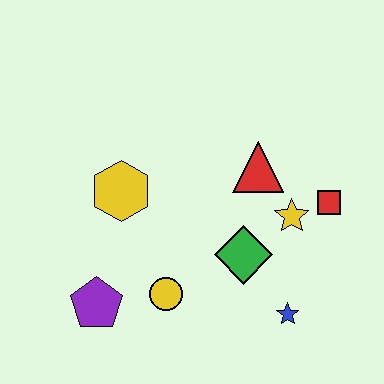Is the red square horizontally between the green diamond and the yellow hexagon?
No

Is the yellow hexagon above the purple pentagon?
Yes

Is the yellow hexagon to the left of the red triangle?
Yes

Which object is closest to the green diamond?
The yellow star is closest to the green diamond.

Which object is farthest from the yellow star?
The purple pentagon is farthest from the yellow star.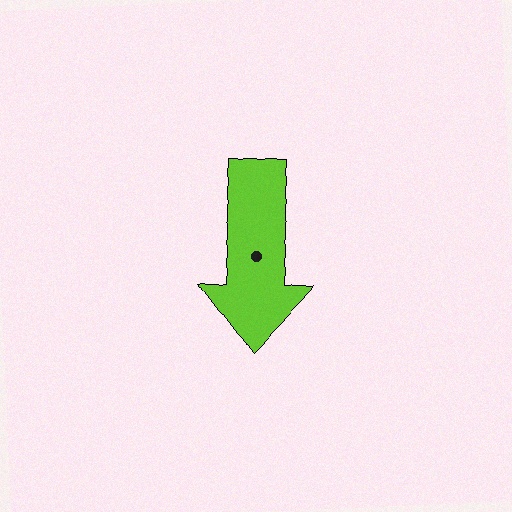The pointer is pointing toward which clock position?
Roughly 6 o'clock.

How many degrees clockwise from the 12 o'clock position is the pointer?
Approximately 183 degrees.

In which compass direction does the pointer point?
South.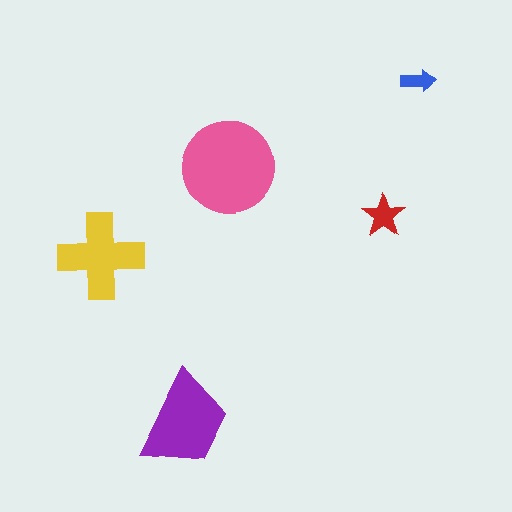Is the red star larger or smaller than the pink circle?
Smaller.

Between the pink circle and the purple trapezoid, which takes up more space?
The pink circle.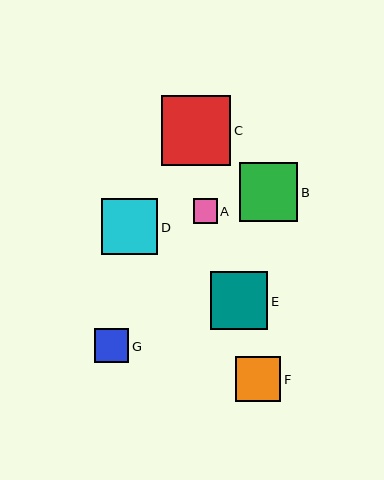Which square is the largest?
Square C is the largest with a size of approximately 70 pixels.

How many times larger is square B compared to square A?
Square B is approximately 2.4 times the size of square A.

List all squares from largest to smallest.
From largest to smallest: C, B, E, D, F, G, A.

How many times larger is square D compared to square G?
Square D is approximately 1.6 times the size of square G.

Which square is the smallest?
Square A is the smallest with a size of approximately 24 pixels.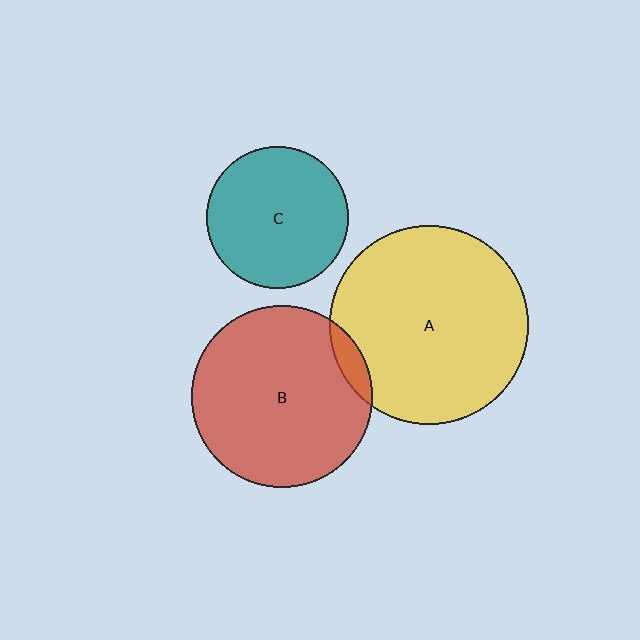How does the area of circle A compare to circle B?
Approximately 1.2 times.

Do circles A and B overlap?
Yes.